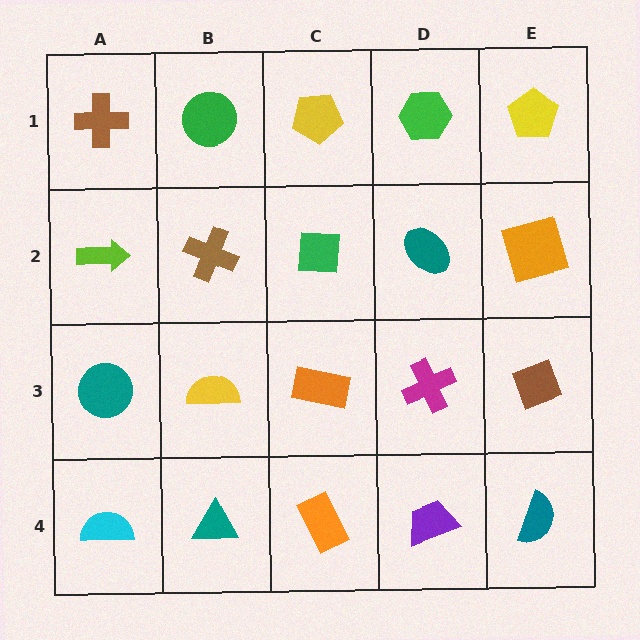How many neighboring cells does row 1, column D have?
3.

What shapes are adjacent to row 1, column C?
A green square (row 2, column C), a green circle (row 1, column B), a green hexagon (row 1, column D).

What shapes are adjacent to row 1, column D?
A teal ellipse (row 2, column D), a yellow pentagon (row 1, column C), a yellow pentagon (row 1, column E).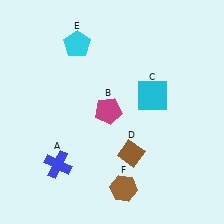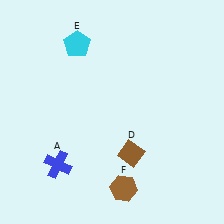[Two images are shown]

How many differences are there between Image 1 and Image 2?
There are 2 differences between the two images.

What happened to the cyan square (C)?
The cyan square (C) was removed in Image 2. It was in the top-right area of Image 1.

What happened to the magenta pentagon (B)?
The magenta pentagon (B) was removed in Image 2. It was in the top-left area of Image 1.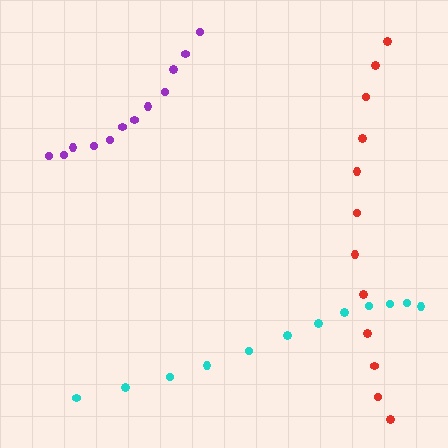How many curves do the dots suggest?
There are 3 distinct paths.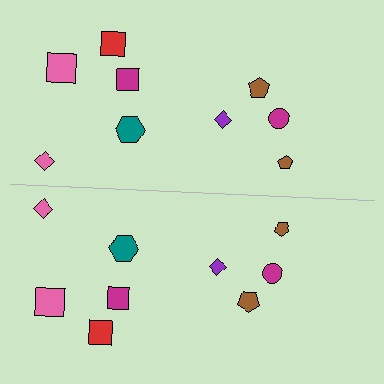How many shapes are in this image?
There are 18 shapes in this image.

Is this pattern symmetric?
Yes, this pattern has bilateral (reflection) symmetry.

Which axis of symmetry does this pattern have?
The pattern has a horizontal axis of symmetry running through the center of the image.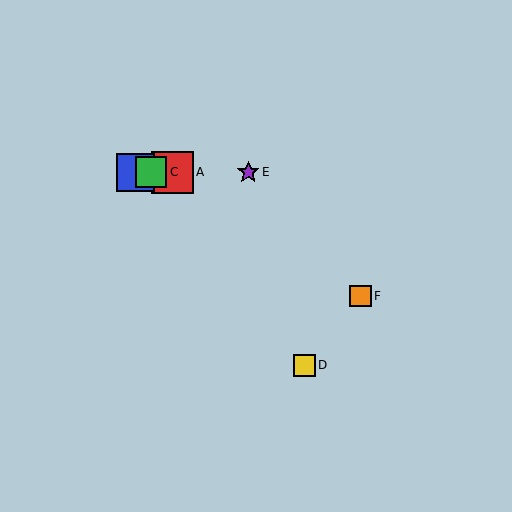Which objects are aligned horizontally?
Objects A, B, C, E are aligned horizontally.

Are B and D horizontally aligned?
No, B is at y≈172 and D is at y≈366.